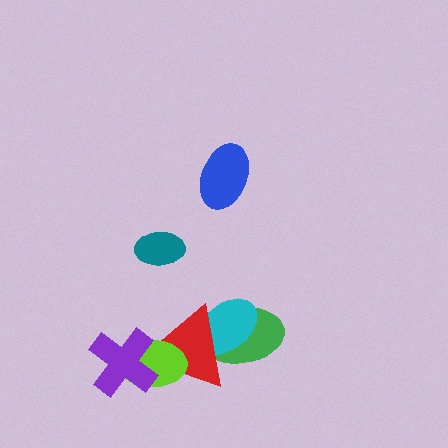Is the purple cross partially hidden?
No, no other shape covers it.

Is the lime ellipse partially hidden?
Yes, it is partially covered by another shape.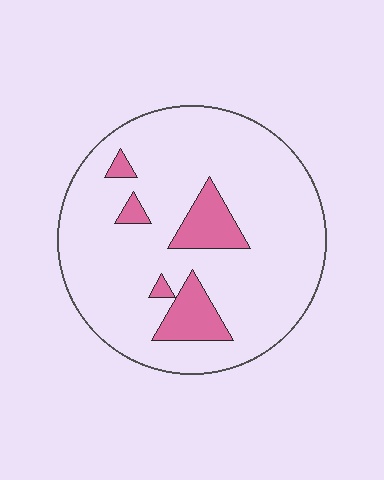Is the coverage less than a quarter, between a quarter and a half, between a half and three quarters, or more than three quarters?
Less than a quarter.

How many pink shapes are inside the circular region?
5.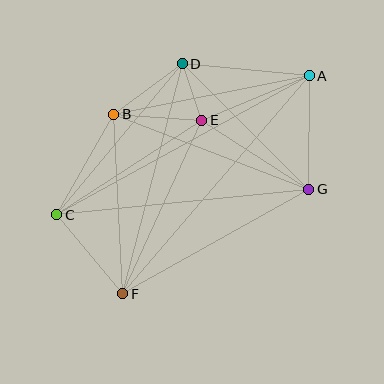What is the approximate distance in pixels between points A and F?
The distance between A and F is approximately 287 pixels.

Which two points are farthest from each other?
Points A and C are farthest from each other.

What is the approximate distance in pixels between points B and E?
The distance between B and E is approximately 88 pixels.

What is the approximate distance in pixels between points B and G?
The distance between B and G is approximately 209 pixels.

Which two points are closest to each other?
Points D and E are closest to each other.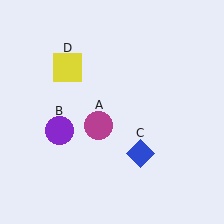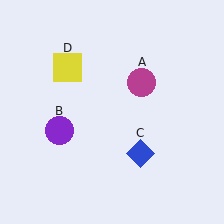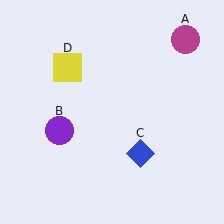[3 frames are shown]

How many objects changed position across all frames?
1 object changed position: magenta circle (object A).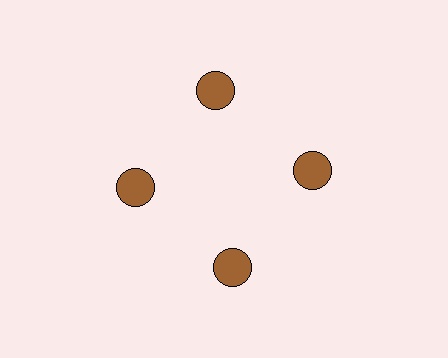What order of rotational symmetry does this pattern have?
This pattern has 4-fold rotational symmetry.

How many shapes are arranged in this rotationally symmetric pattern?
There are 4 shapes, arranged in 4 groups of 1.